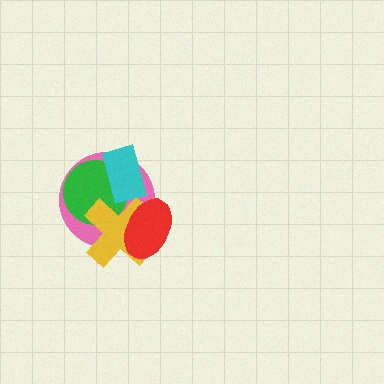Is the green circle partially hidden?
Yes, it is partially covered by another shape.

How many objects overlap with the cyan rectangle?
2 objects overlap with the cyan rectangle.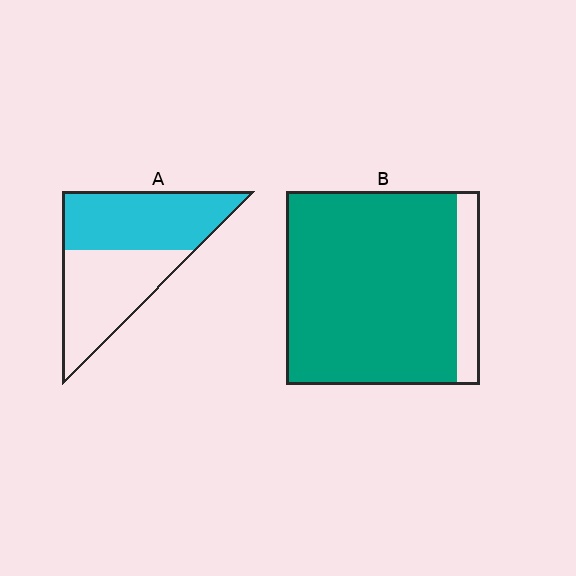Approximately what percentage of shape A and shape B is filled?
A is approximately 50% and B is approximately 90%.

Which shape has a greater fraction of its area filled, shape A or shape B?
Shape B.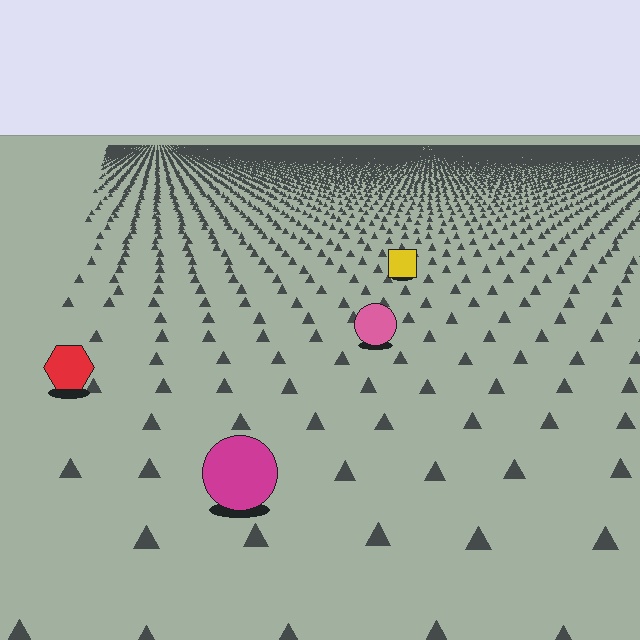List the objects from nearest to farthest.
From nearest to farthest: the magenta circle, the red hexagon, the pink circle, the yellow square.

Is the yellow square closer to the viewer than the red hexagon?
No. The red hexagon is closer — you can tell from the texture gradient: the ground texture is coarser near it.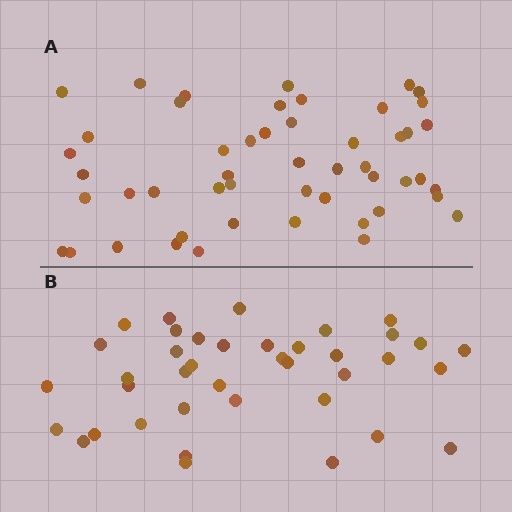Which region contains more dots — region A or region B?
Region A (the top region) has more dots.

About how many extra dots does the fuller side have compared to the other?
Region A has roughly 12 or so more dots than region B.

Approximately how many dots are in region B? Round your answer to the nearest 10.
About 40 dots. (The exact count is 39, which rounds to 40.)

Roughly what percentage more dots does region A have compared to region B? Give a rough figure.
About 30% more.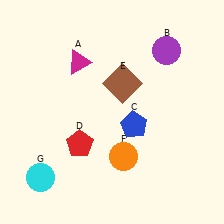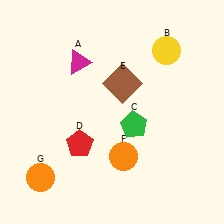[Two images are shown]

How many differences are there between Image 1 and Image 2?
There are 3 differences between the two images.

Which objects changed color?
B changed from purple to yellow. C changed from blue to green. G changed from cyan to orange.